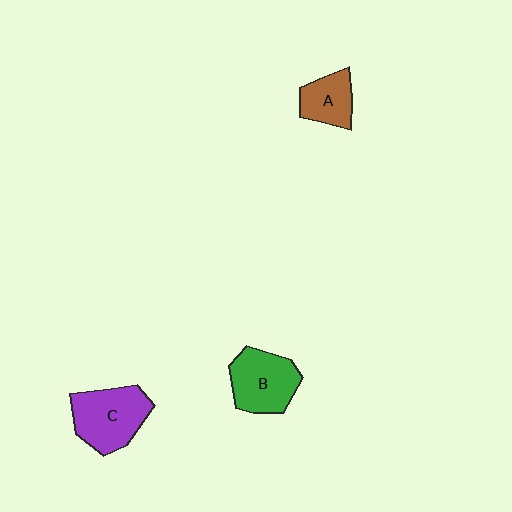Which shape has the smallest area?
Shape A (brown).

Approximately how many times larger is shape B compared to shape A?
Approximately 1.5 times.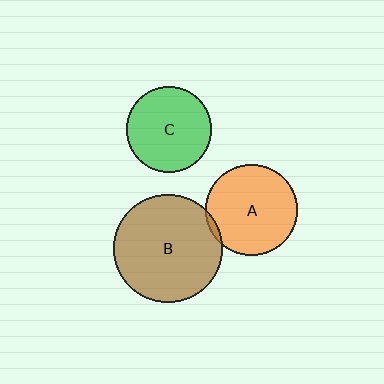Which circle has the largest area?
Circle B (brown).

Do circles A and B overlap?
Yes.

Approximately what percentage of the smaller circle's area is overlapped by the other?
Approximately 5%.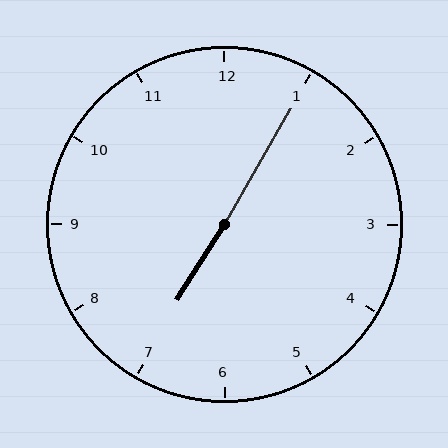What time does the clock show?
7:05.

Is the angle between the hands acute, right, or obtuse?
It is obtuse.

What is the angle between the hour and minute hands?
Approximately 178 degrees.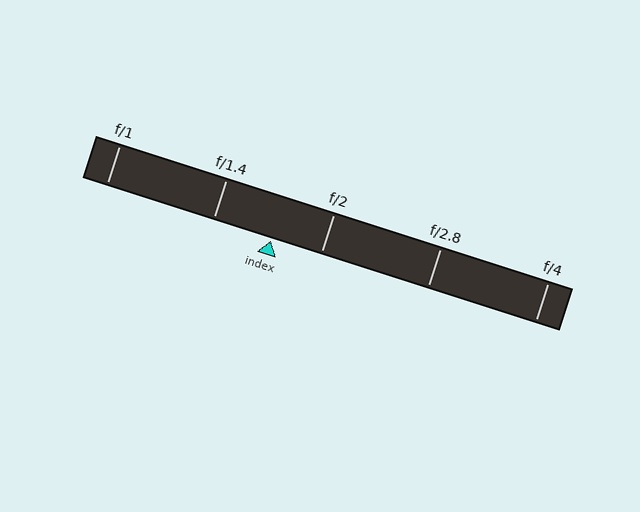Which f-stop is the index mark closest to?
The index mark is closest to f/2.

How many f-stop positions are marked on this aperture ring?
There are 5 f-stop positions marked.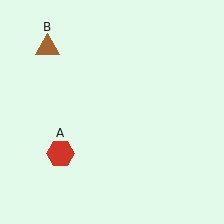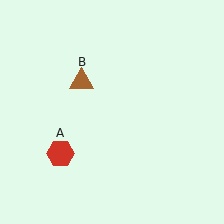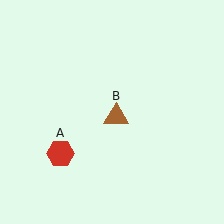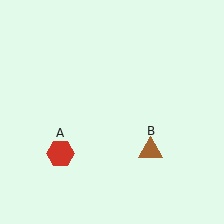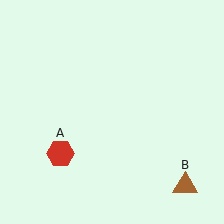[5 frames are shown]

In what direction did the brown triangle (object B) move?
The brown triangle (object B) moved down and to the right.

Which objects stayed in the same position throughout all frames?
Red hexagon (object A) remained stationary.